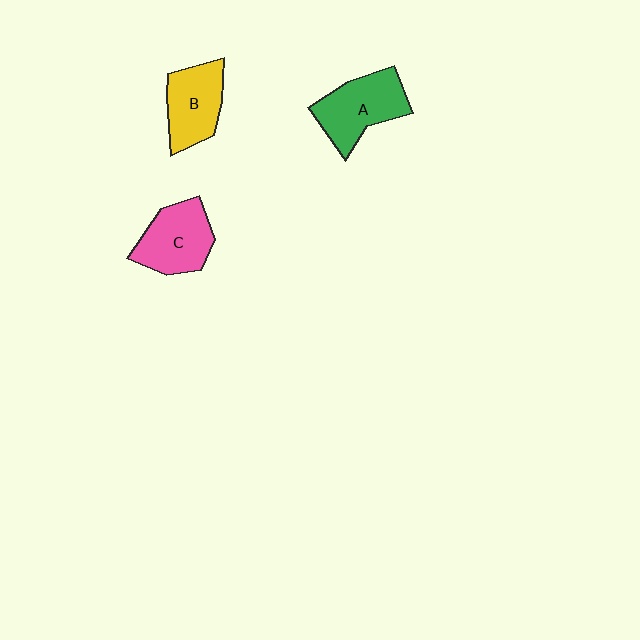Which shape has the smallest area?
Shape B (yellow).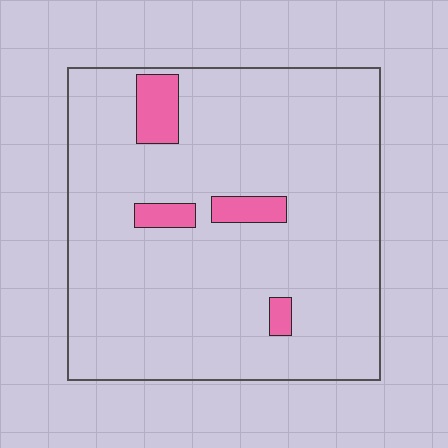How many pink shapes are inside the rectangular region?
4.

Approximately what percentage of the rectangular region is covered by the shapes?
Approximately 10%.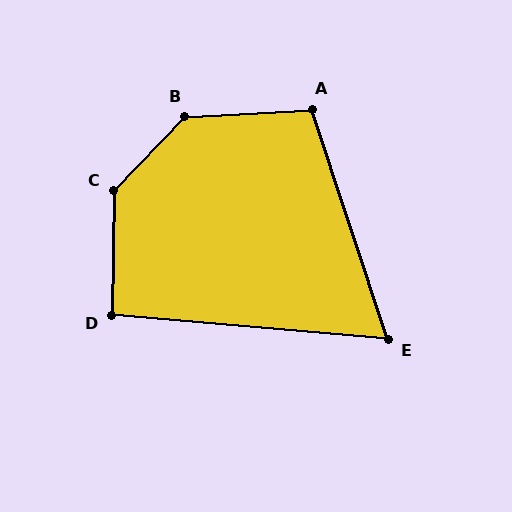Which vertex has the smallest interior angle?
E, at approximately 67 degrees.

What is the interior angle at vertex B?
Approximately 137 degrees (obtuse).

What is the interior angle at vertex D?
Approximately 94 degrees (approximately right).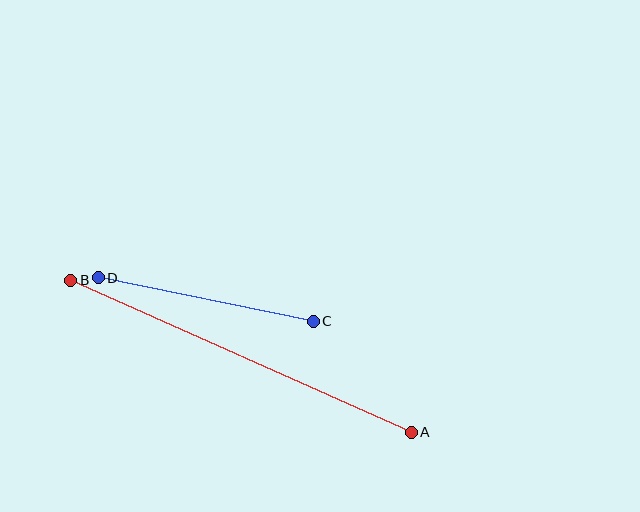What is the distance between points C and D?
The distance is approximately 219 pixels.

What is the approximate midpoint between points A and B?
The midpoint is at approximately (241, 356) pixels.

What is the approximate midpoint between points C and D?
The midpoint is at approximately (206, 299) pixels.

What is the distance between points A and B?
The distance is approximately 373 pixels.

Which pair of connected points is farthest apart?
Points A and B are farthest apart.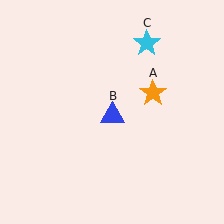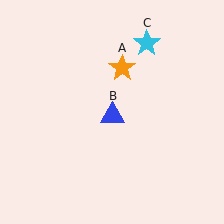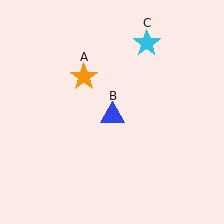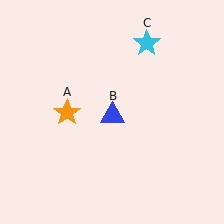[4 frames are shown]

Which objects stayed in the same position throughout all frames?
Blue triangle (object B) and cyan star (object C) remained stationary.